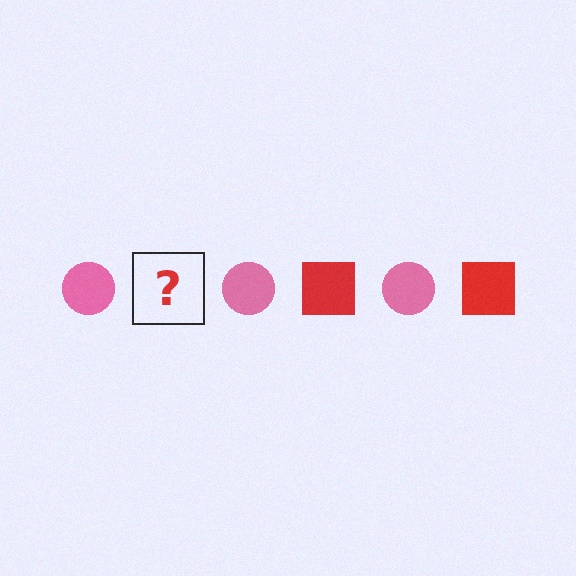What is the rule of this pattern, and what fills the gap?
The rule is that the pattern alternates between pink circle and red square. The gap should be filled with a red square.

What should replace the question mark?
The question mark should be replaced with a red square.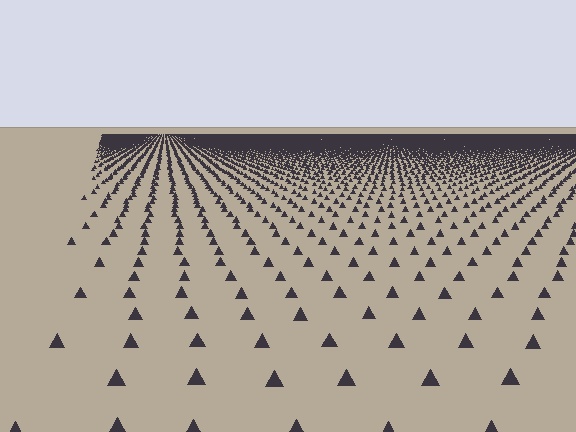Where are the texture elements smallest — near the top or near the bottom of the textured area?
Near the top.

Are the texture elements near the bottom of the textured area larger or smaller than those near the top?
Larger. Near the bottom, elements are closer to the viewer and appear at a bigger on-screen size.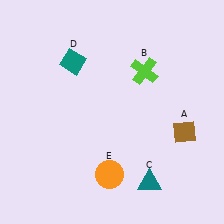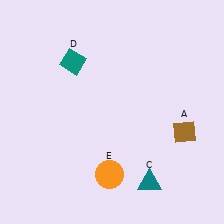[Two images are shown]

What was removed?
The lime cross (B) was removed in Image 2.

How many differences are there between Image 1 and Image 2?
There is 1 difference between the two images.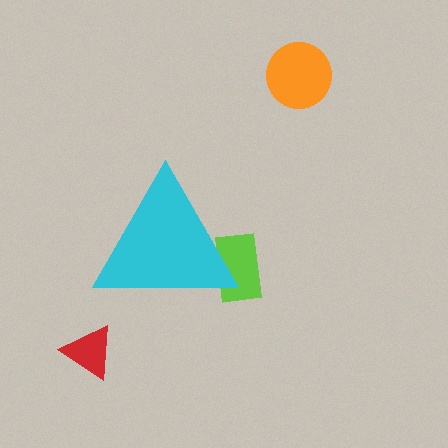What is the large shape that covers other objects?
A cyan triangle.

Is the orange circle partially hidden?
No, the orange circle is fully visible.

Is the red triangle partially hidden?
No, the red triangle is fully visible.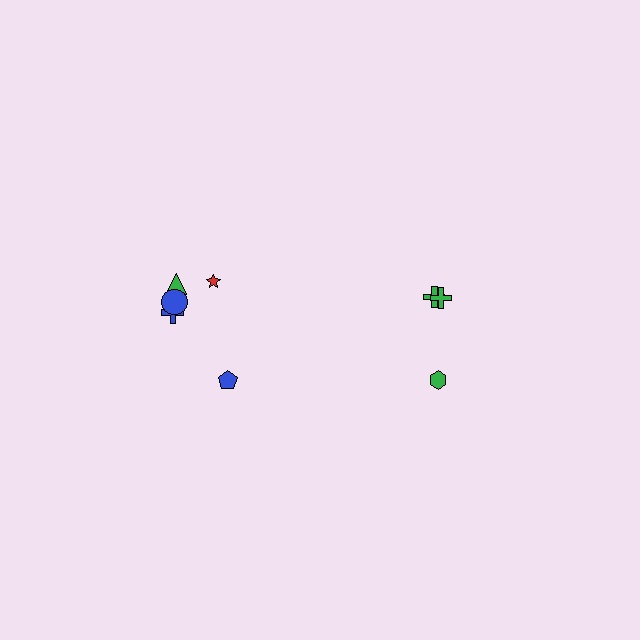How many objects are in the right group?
There are 3 objects.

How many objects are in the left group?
There are 5 objects.